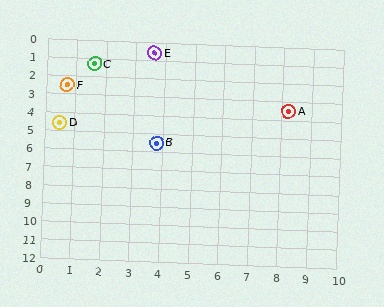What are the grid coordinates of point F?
Point F is at approximately (0.7, 2.5).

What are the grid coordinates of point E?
Point E is at approximately (3.6, 0.6).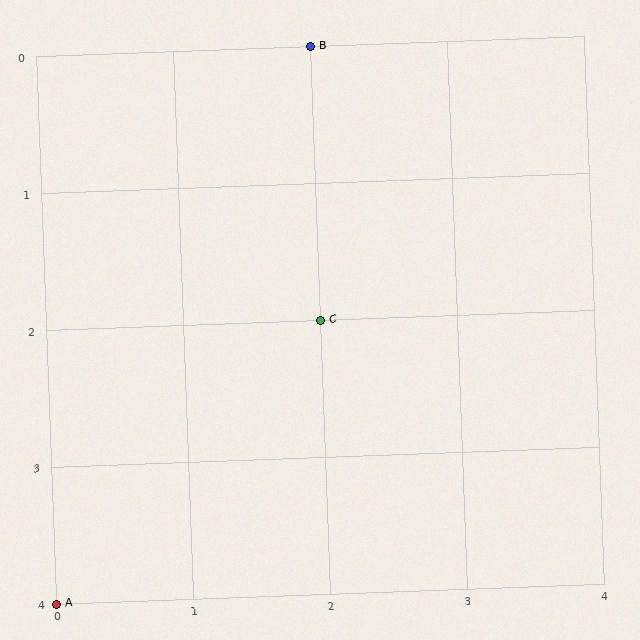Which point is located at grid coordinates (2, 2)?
Point C is at (2, 2).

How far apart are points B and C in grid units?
Points B and C are 2 rows apart.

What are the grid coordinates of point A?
Point A is at grid coordinates (0, 4).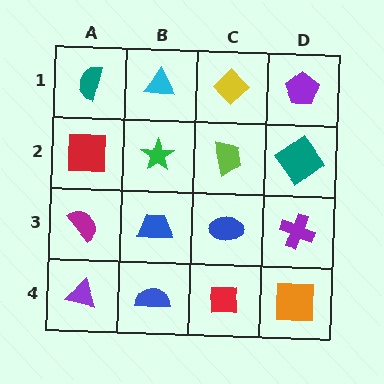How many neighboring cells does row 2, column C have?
4.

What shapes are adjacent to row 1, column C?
A lime trapezoid (row 2, column C), a cyan triangle (row 1, column B), a purple pentagon (row 1, column D).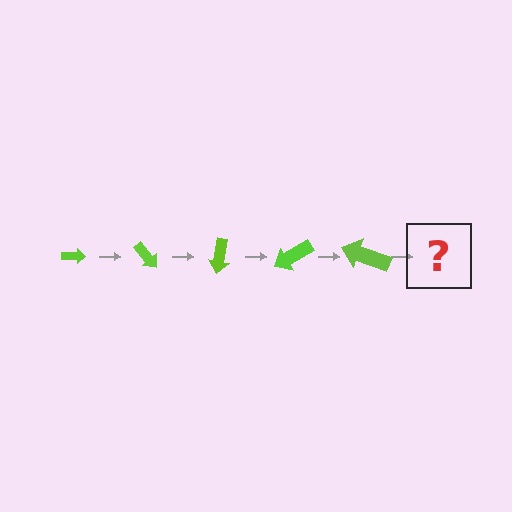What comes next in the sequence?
The next element should be an arrow, larger than the previous one and rotated 250 degrees from the start.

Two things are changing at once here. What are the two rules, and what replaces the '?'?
The two rules are that the arrow grows larger each step and it rotates 50 degrees each step. The '?' should be an arrow, larger than the previous one and rotated 250 degrees from the start.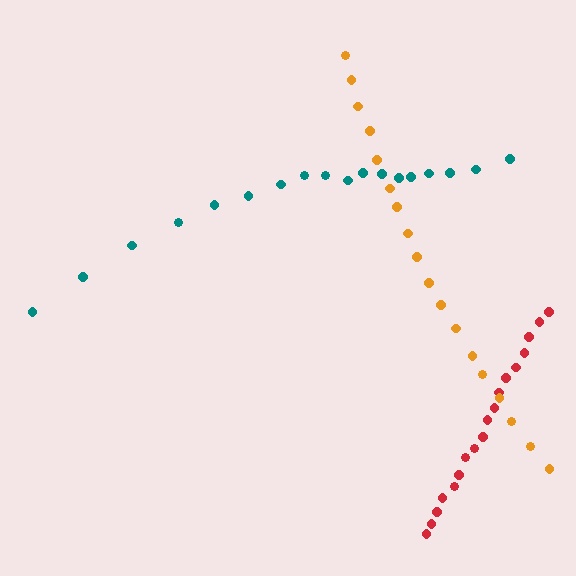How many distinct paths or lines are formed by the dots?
There are 3 distinct paths.